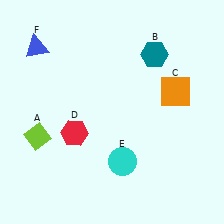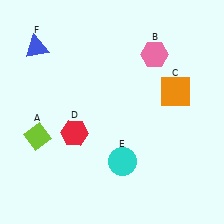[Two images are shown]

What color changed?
The hexagon (B) changed from teal in Image 1 to pink in Image 2.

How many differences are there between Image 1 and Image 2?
There is 1 difference between the two images.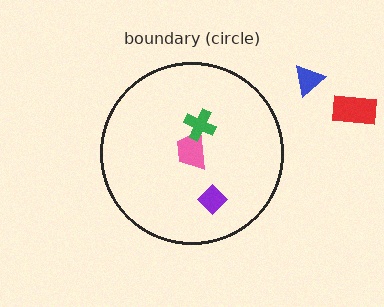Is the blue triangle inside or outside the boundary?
Outside.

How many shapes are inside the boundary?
3 inside, 2 outside.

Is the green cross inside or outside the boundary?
Inside.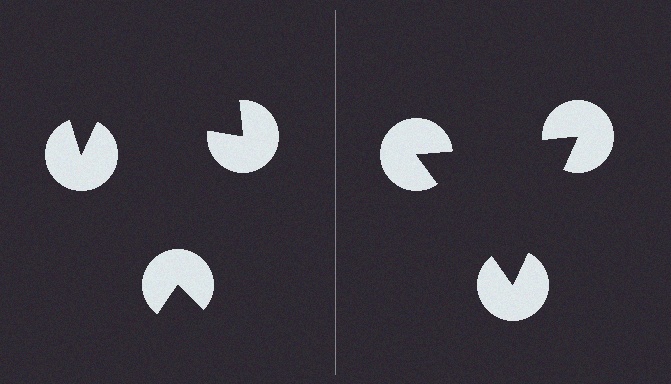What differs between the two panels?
The pac-man discs are positioned identically on both sides; only the wedge orientations differ. On the right they align to a triangle; on the left they are misaligned.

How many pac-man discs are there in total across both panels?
6 — 3 on each side.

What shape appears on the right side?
An illusory triangle.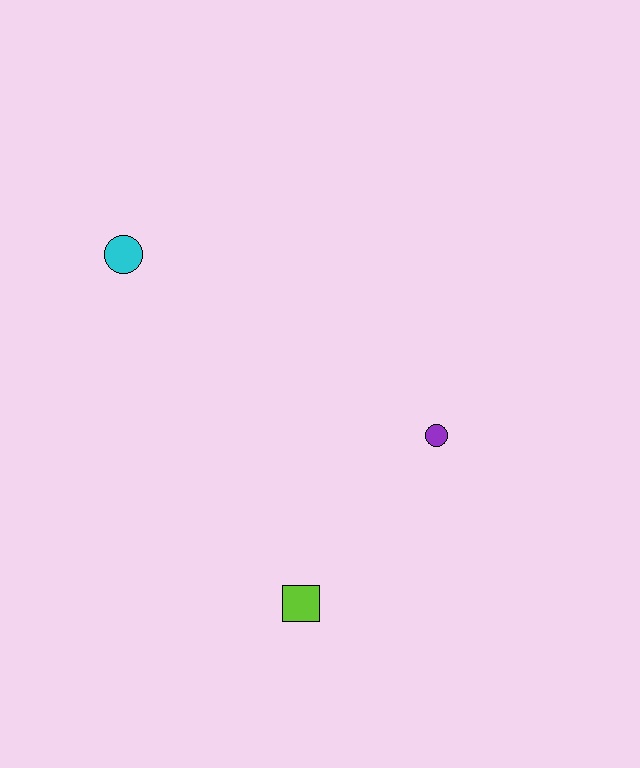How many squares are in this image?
There is 1 square.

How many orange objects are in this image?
There are no orange objects.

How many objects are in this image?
There are 3 objects.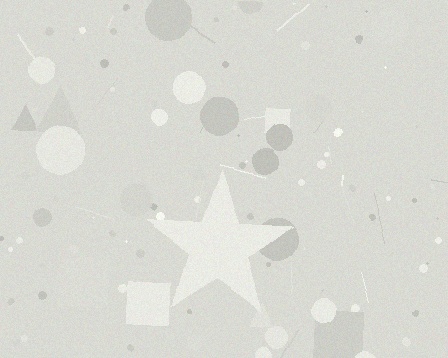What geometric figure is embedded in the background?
A star is embedded in the background.